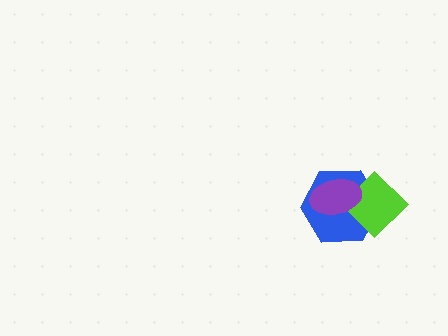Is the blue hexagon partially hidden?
Yes, it is partially covered by another shape.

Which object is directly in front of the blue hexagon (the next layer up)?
The lime diamond is directly in front of the blue hexagon.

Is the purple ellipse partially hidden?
No, no other shape covers it.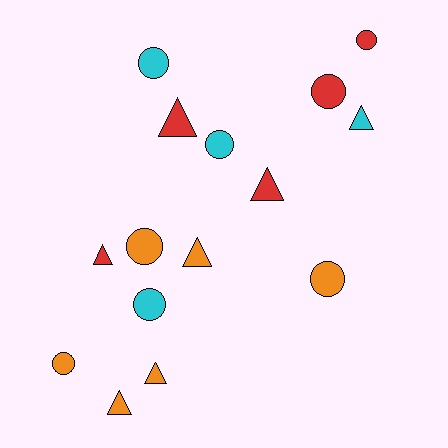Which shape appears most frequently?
Circle, with 8 objects.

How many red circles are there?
There are 2 red circles.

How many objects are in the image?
There are 15 objects.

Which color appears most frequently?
Orange, with 6 objects.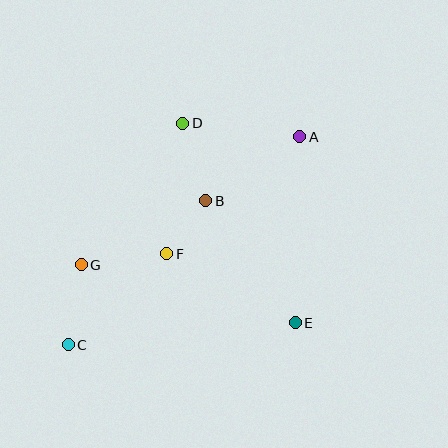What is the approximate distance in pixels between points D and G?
The distance between D and G is approximately 174 pixels.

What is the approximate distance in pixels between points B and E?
The distance between B and E is approximately 151 pixels.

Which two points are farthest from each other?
Points A and C are farthest from each other.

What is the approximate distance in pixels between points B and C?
The distance between B and C is approximately 199 pixels.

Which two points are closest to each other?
Points B and F are closest to each other.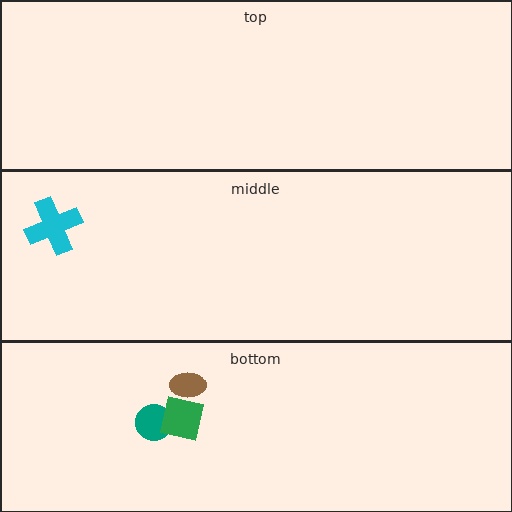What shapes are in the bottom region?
The brown ellipse, the teal circle, the green square.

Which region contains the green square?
The bottom region.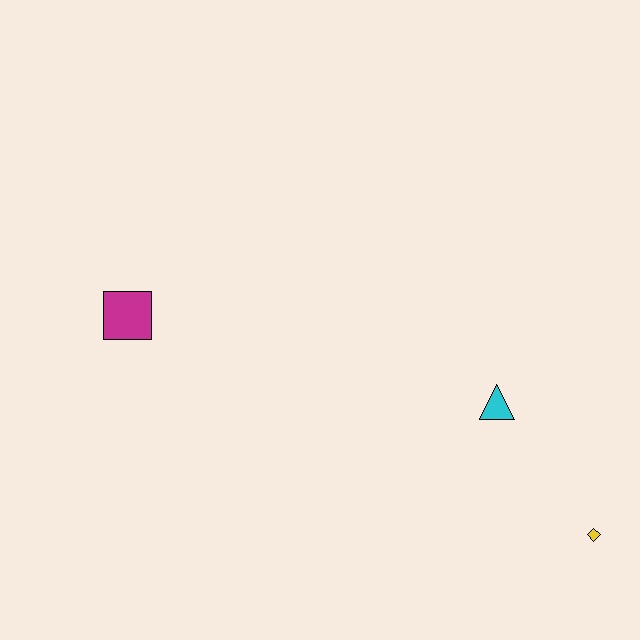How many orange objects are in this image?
There are no orange objects.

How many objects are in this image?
There are 3 objects.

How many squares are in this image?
There is 1 square.